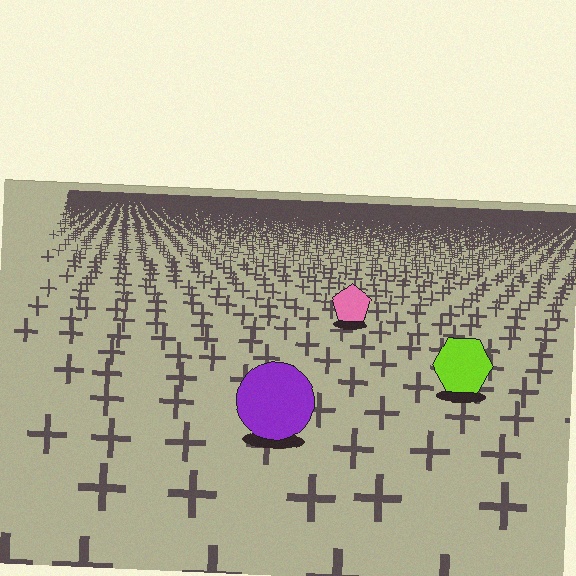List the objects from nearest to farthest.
From nearest to farthest: the purple circle, the lime hexagon, the pink pentagon.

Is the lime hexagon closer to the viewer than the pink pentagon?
Yes. The lime hexagon is closer — you can tell from the texture gradient: the ground texture is coarser near it.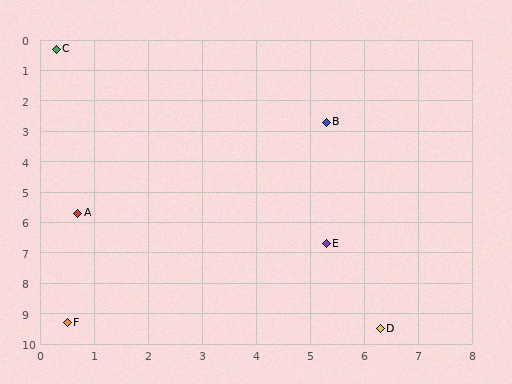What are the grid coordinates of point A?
Point A is at approximately (0.7, 5.7).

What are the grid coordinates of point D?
Point D is at approximately (6.3, 9.5).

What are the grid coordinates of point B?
Point B is at approximately (5.3, 2.7).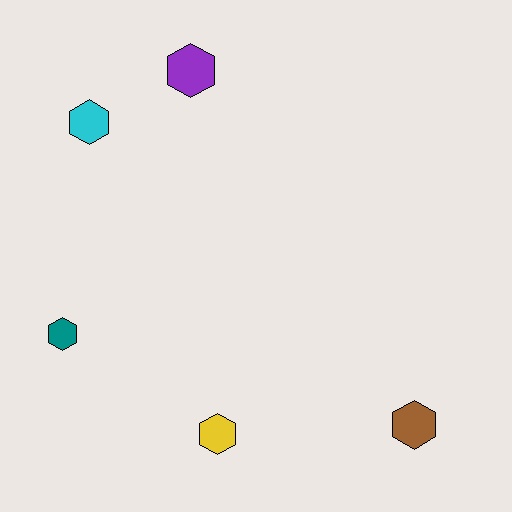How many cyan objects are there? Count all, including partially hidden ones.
There is 1 cyan object.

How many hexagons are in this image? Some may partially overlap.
There are 5 hexagons.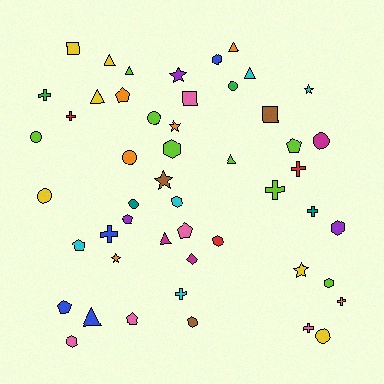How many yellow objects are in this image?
There are 6 yellow objects.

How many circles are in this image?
There are 8 circles.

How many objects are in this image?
There are 50 objects.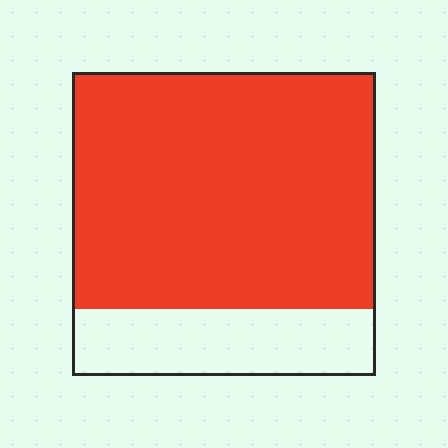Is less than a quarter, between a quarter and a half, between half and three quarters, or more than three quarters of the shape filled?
More than three quarters.